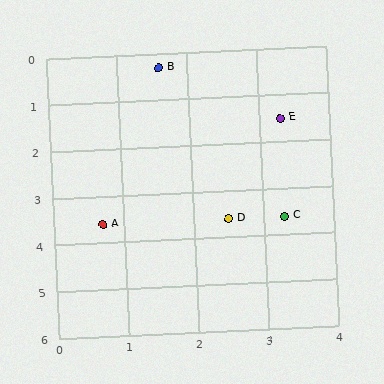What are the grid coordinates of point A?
Point A is at approximately (0.7, 3.6).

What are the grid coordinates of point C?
Point C is at approximately (3.3, 3.6).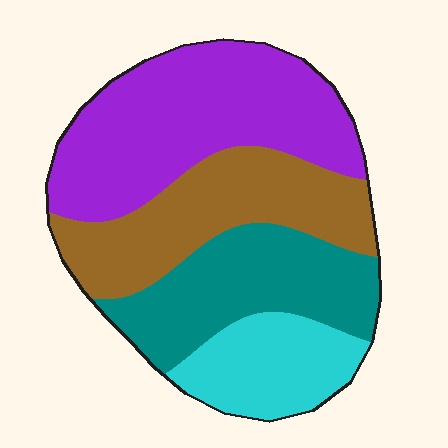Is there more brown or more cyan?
Brown.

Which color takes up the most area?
Purple, at roughly 35%.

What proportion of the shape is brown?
Brown takes up between a sixth and a third of the shape.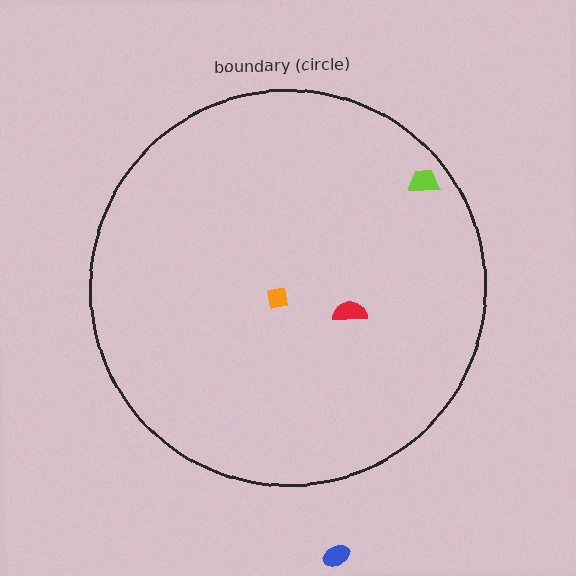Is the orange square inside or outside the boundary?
Inside.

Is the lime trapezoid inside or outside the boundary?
Inside.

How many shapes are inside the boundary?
3 inside, 1 outside.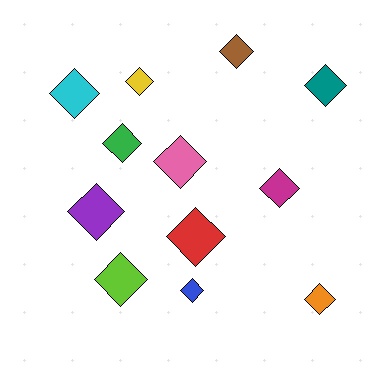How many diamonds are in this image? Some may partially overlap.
There are 12 diamonds.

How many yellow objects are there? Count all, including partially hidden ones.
There is 1 yellow object.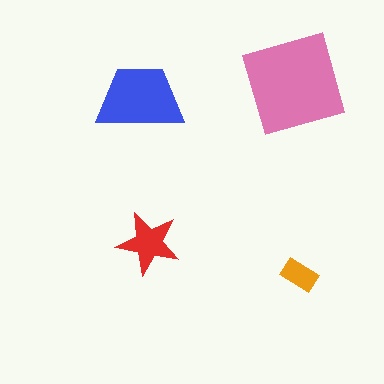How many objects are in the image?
There are 4 objects in the image.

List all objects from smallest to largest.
The orange rectangle, the red star, the blue trapezoid, the pink diamond.